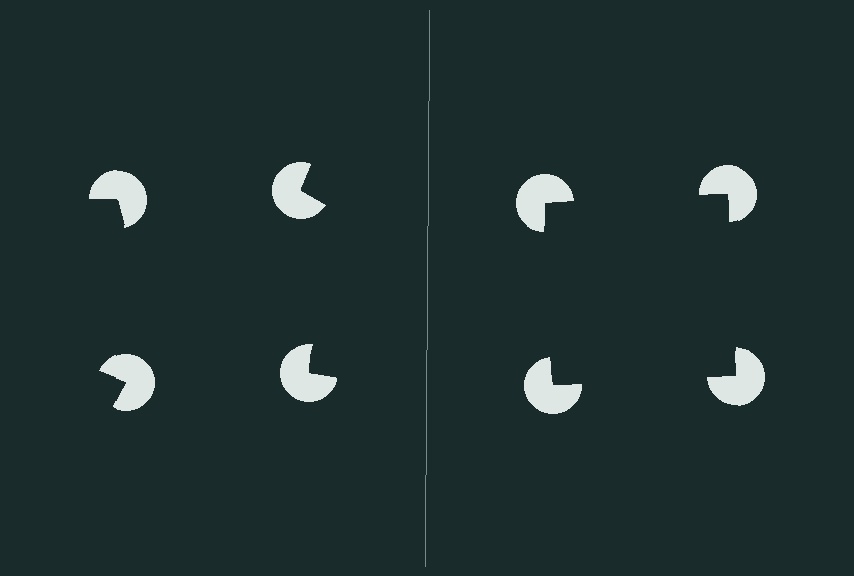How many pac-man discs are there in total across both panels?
8 — 4 on each side.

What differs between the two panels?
The pac-man discs are positioned identically on both sides; only the wedge orientations differ. On the right they align to a square; on the left they are misaligned.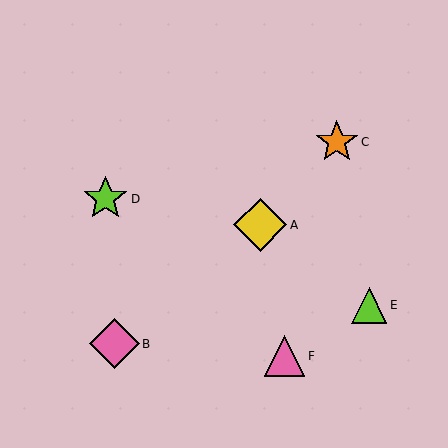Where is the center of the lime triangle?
The center of the lime triangle is at (369, 305).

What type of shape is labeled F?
Shape F is a pink triangle.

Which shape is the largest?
The yellow diamond (labeled A) is the largest.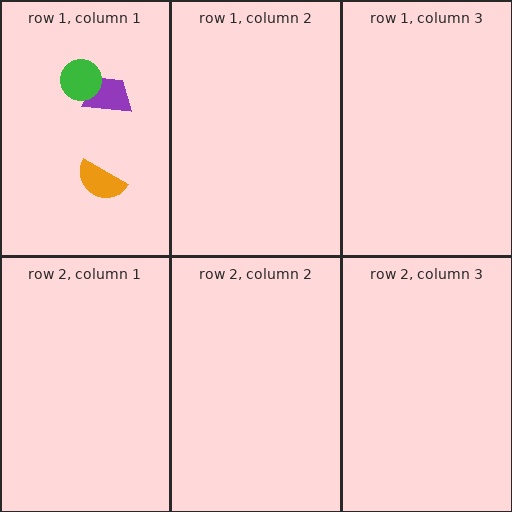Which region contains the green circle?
The row 1, column 1 region.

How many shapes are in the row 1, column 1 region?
3.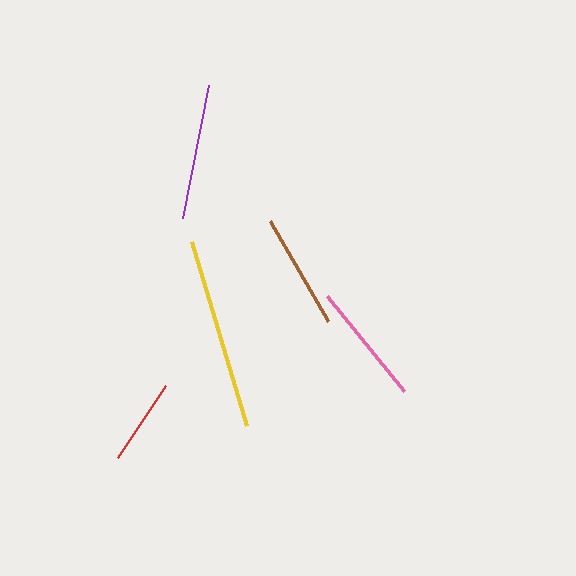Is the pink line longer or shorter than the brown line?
The pink line is longer than the brown line.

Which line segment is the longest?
The yellow line is the longest at approximately 192 pixels.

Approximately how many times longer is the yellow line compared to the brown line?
The yellow line is approximately 1.7 times the length of the brown line.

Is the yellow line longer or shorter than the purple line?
The yellow line is longer than the purple line.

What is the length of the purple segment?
The purple segment is approximately 136 pixels long.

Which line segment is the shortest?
The red line is the shortest at approximately 86 pixels.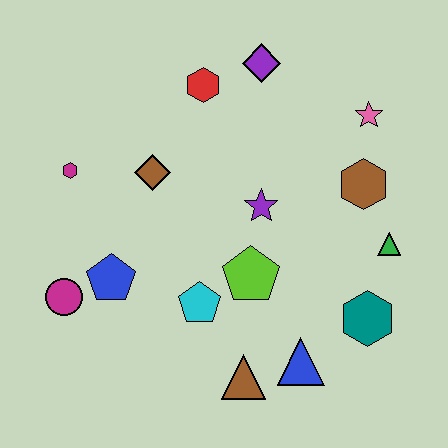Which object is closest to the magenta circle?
The blue pentagon is closest to the magenta circle.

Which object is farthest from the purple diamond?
The brown triangle is farthest from the purple diamond.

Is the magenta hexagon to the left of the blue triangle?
Yes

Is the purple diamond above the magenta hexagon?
Yes